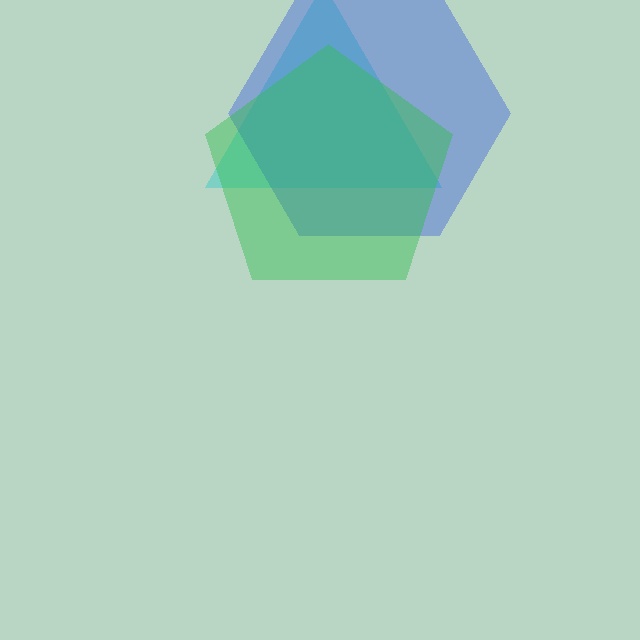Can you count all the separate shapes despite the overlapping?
Yes, there are 3 separate shapes.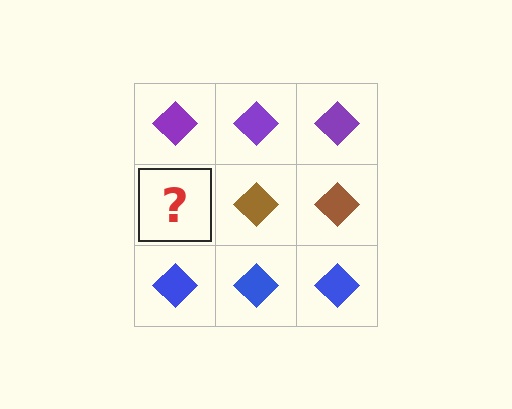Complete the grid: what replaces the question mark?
The question mark should be replaced with a brown diamond.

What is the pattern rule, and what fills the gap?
The rule is that each row has a consistent color. The gap should be filled with a brown diamond.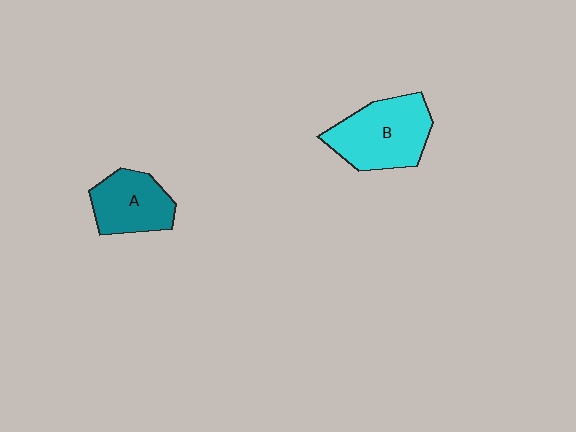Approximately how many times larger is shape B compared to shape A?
Approximately 1.4 times.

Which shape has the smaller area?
Shape A (teal).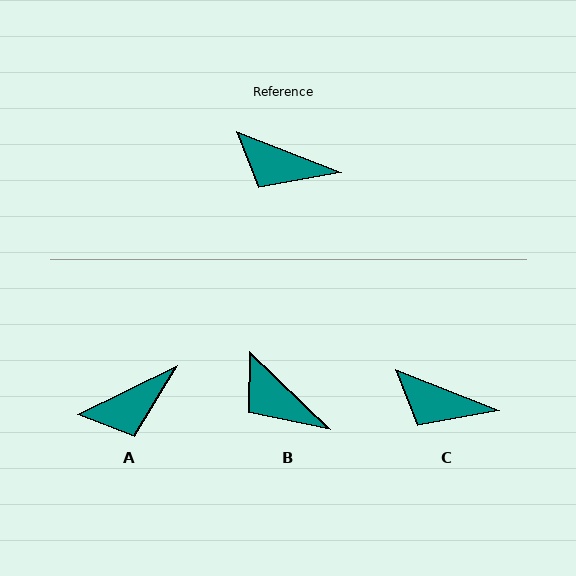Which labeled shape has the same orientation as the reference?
C.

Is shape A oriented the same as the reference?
No, it is off by about 48 degrees.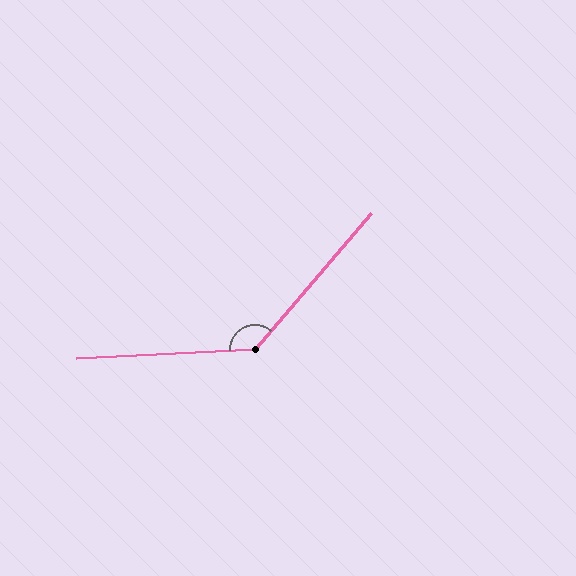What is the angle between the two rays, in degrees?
Approximately 133 degrees.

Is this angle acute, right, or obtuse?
It is obtuse.